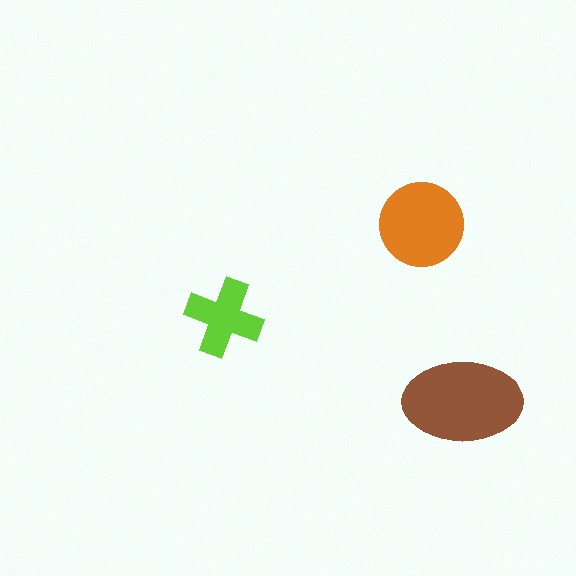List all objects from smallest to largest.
The lime cross, the orange circle, the brown ellipse.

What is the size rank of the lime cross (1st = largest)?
3rd.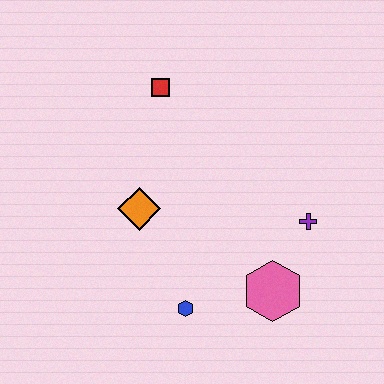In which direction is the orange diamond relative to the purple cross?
The orange diamond is to the left of the purple cross.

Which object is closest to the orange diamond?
The blue hexagon is closest to the orange diamond.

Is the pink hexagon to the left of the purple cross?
Yes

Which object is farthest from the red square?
The pink hexagon is farthest from the red square.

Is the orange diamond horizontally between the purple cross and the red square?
No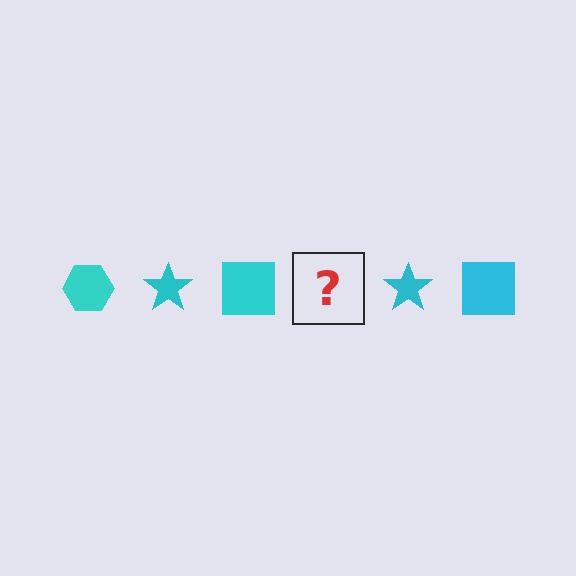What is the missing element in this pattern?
The missing element is a cyan hexagon.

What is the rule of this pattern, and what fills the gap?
The rule is that the pattern cycles through hexagon, star, square shapes in cyan. The gap should be filled with a cyan hexagon.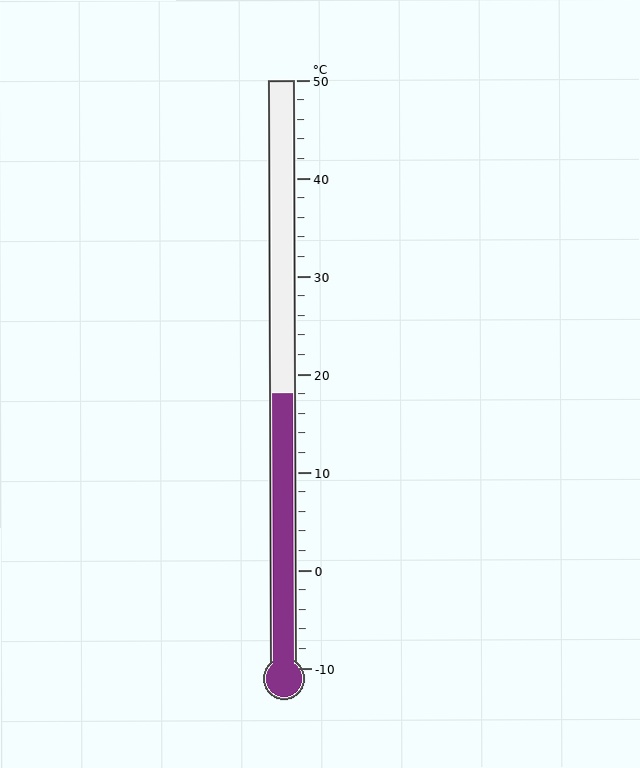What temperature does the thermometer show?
The thermometer shows approximately 18°C.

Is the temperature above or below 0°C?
The temperature is above 0°C.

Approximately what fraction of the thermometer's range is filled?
The thermometer is filled to approximately 45% of its range.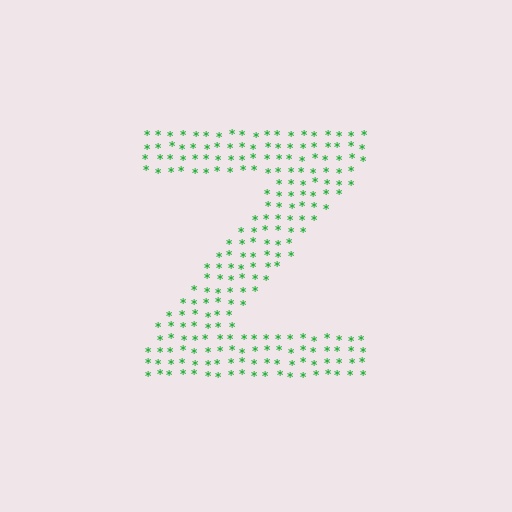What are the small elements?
The small elements are asterisks.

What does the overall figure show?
The overall figure shows the letter Z.